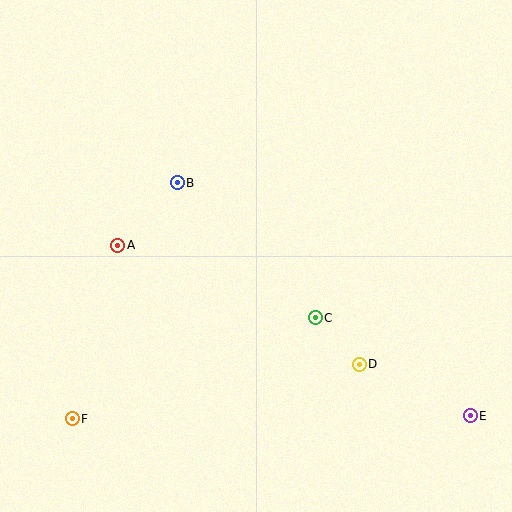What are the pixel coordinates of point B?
Point B is at (177, 183).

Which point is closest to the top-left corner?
Point B is closest to the top-left corner.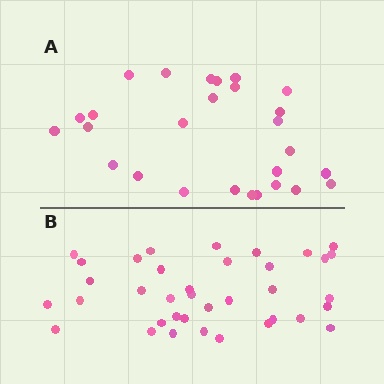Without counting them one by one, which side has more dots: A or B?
Region B (the bottom region) has more dots.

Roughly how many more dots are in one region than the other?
Region B has roughly 10 or so more dots than region A.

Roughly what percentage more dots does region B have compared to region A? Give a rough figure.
About 35% more.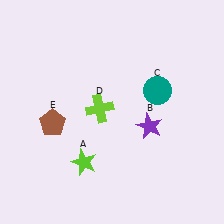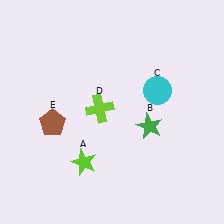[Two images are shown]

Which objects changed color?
B changed from purple to green. C changed from teal to cyan.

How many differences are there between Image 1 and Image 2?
There are 2 differences between the two images.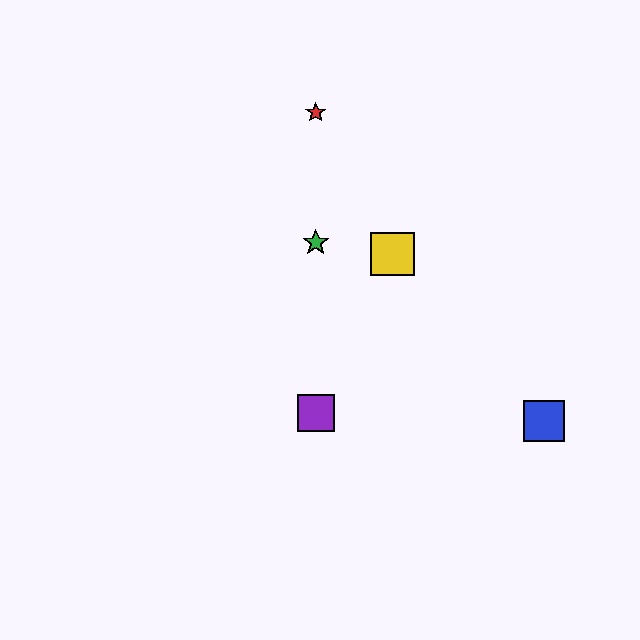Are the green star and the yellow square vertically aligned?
No, the green star is at x≈316 and the yellow square is at x≈392.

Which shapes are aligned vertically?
The red star, the green star, the purple square are aligned vertically.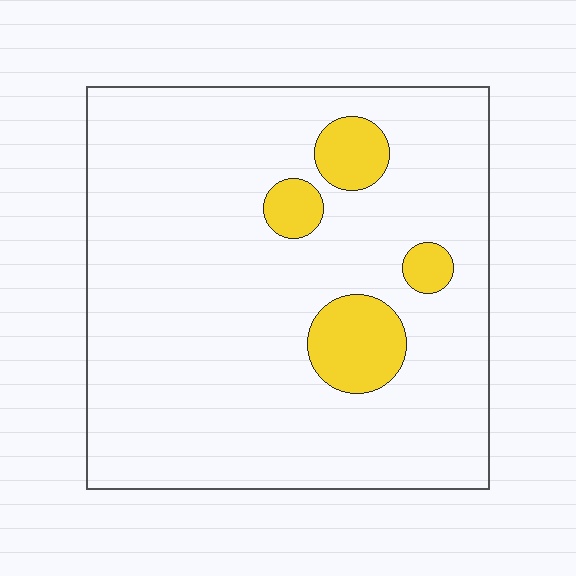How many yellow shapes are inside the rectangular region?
4.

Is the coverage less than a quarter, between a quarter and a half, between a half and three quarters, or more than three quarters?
Less than a quarter.